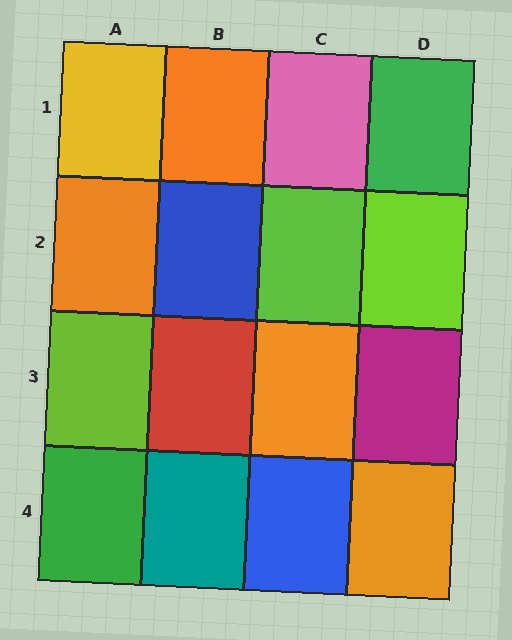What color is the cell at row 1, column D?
Green.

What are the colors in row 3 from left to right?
Lime, red, orange, magenta.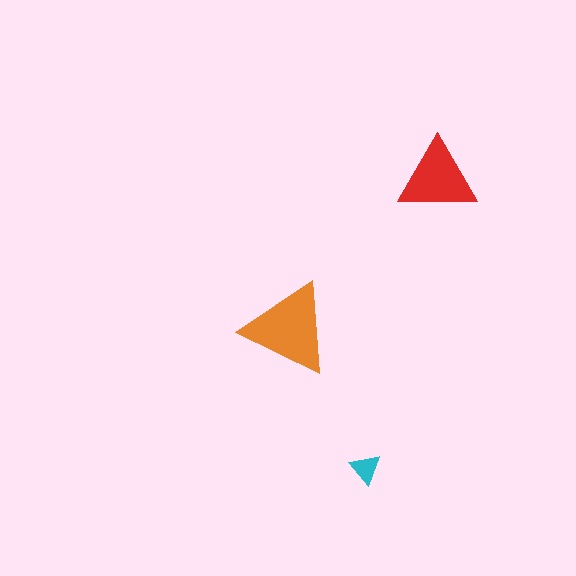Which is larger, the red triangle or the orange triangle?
The orange one.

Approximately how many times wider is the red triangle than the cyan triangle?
About 2.5 times wider.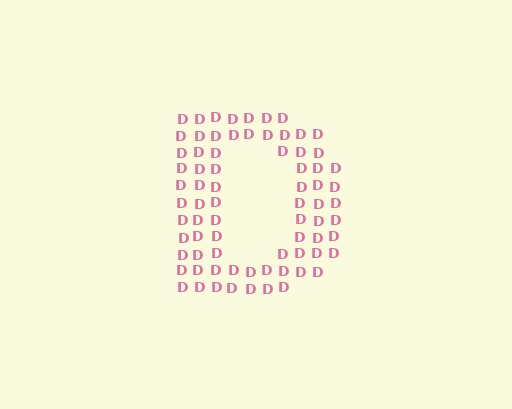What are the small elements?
The small elements are letter D's.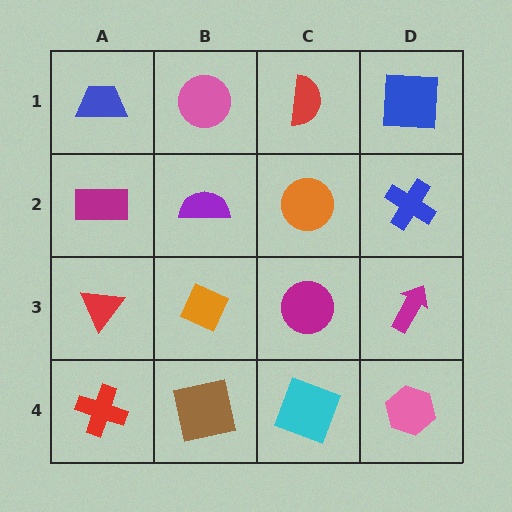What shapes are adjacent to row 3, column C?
An orange circle (row 2, column C), a cyan square (row 4, column C), an orange diamond (row 3, column B), a magenta arrow (row 3, column D).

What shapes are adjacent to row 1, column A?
A magenta rectangle (row 2, column A), a pink circle (row 1, column B).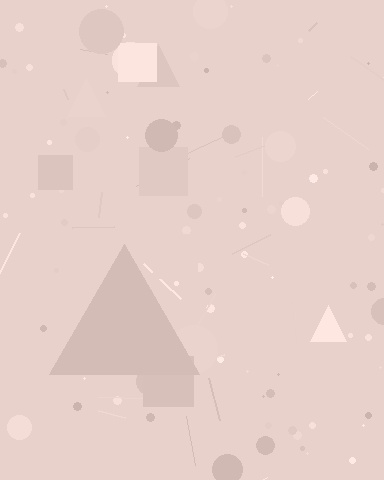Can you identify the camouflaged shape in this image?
The camouflaged shape is a triangle.